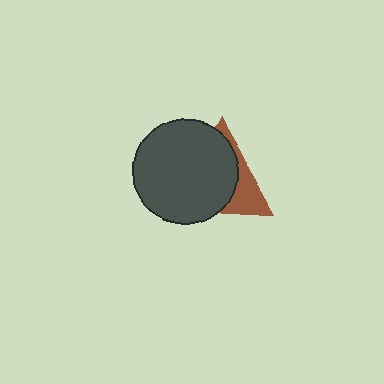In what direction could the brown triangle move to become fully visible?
The brown triangle could move right. That would shift it out from behind the dark gray circle entirely.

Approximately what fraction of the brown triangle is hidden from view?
Roughly 69% of the brown triangle is hidden behind the dark gray circle.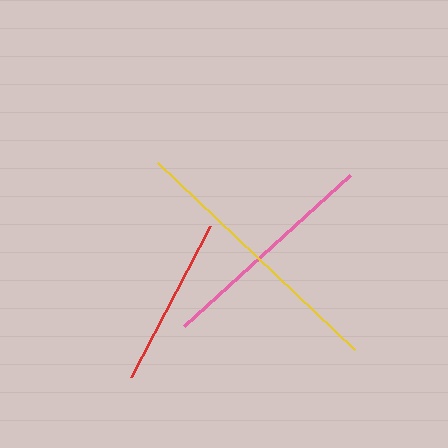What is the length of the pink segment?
The pink segment is approximately 225 pixels long.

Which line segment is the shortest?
The red line is the shortest at approximately 170 pixels.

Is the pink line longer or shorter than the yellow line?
The yellow line is longer than the pink line.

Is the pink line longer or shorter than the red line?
The pink line is longer than the red line.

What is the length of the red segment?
The red segment is approximately 170 pixels long.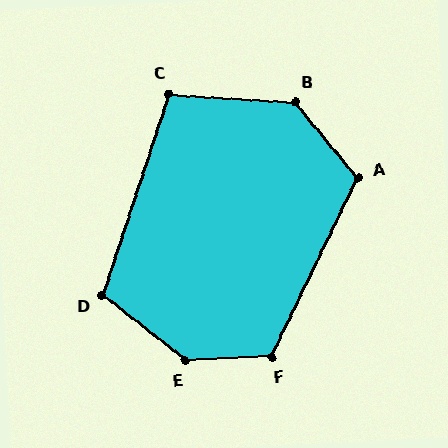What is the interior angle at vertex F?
Approximately 117 degrees (obtuse).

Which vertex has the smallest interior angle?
C, at approximately 105 degrees.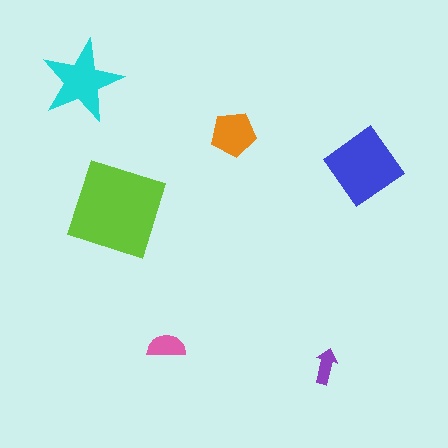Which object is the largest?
The lime square.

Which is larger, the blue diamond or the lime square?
The lime square.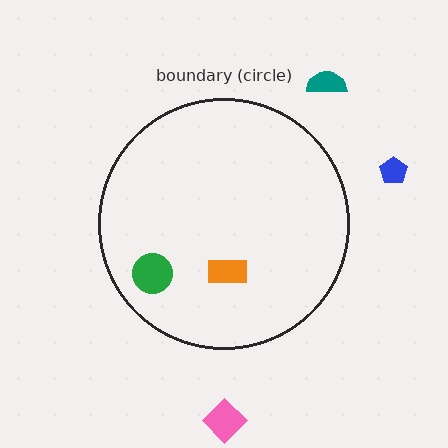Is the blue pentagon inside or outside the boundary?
Outside.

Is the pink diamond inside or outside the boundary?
Outside.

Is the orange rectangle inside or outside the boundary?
Inside.